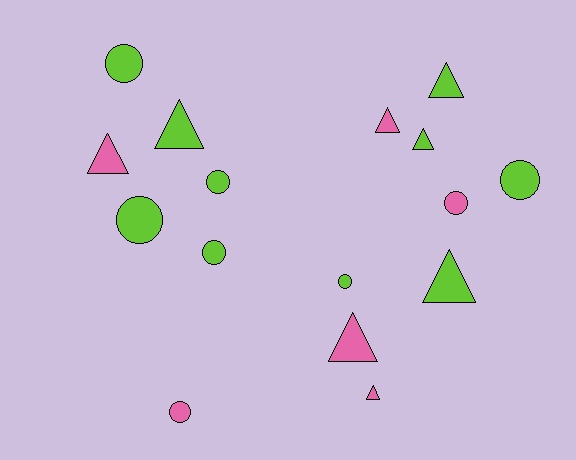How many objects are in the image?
There are 16 objects.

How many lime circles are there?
There are 6 lime circles.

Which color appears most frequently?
Lime, with 10 objects.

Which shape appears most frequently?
Circle, with 8 objects.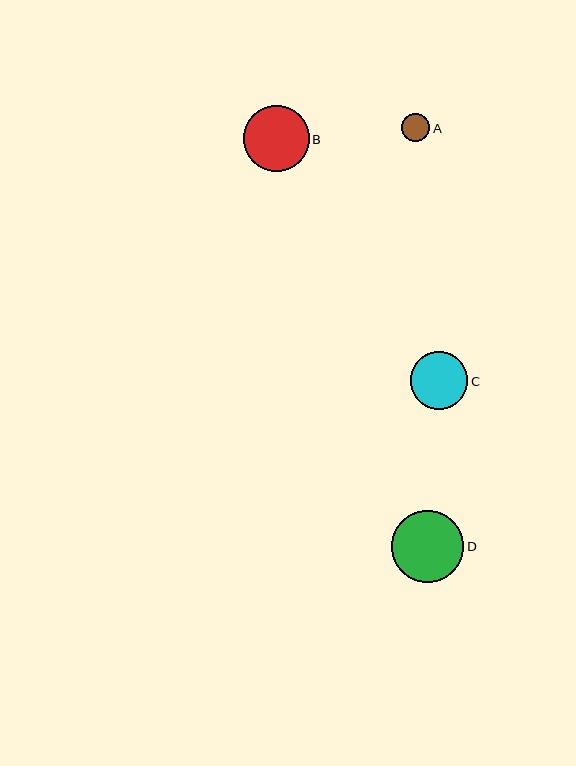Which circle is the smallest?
Circle A is the smallest with a size of approximately 28 pixels.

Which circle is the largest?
Circle D is the largest with a size of approximately 72 pixels.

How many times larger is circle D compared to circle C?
Circle D is approximately 1.3 times the size of circle C.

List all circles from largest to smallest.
From largest to smallest: D, B, C, A.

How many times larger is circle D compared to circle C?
Circle D is approximately 1.3 times the size of circle C.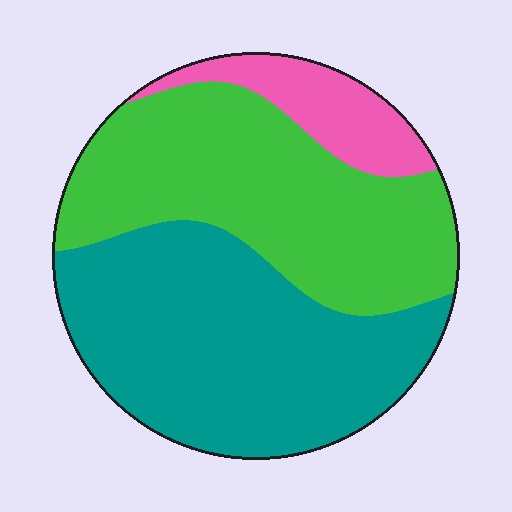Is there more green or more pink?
Green.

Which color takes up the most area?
Teal, at roughly 45%.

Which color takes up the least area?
Pink, at roughly 10%.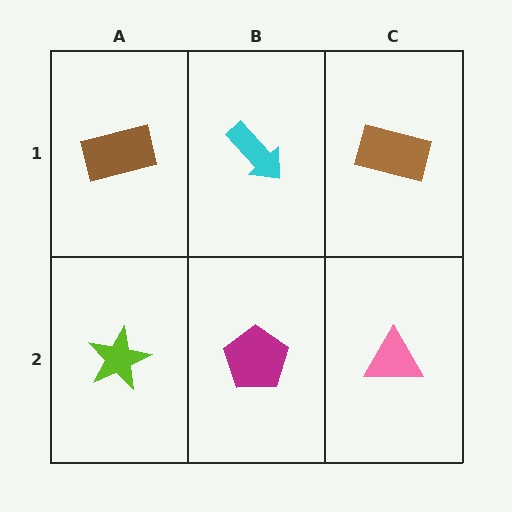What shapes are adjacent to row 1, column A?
A lime star (row 2, column A), a cyan arrow (row 1, column B).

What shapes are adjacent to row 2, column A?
A brown rectangle (row 1, column A), a magenta pentagon (row 2, column B).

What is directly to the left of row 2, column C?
A magenta pentagon.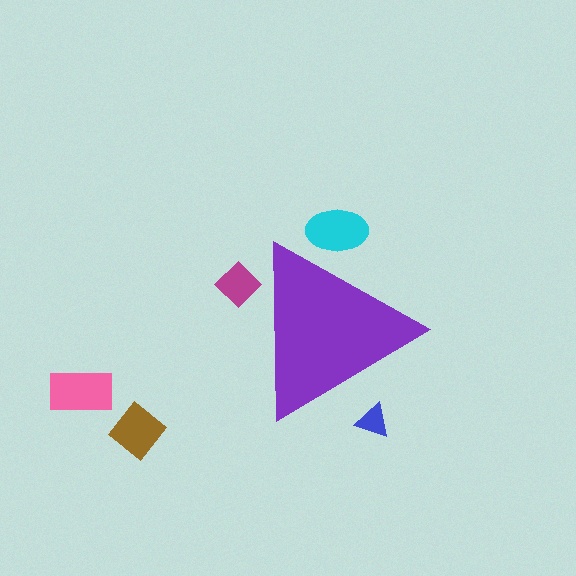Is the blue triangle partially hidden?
Yes, the blue triangle is partially hidden behind the purple triangle.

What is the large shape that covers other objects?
A purple triangle.